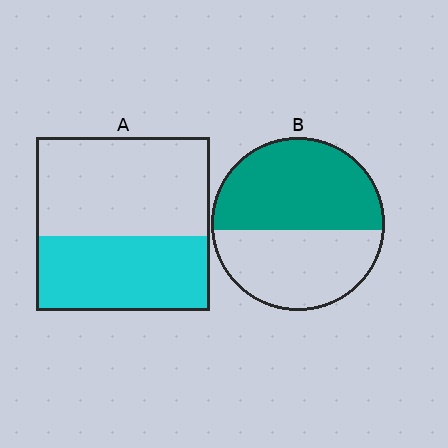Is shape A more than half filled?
No.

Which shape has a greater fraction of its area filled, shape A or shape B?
Shape B.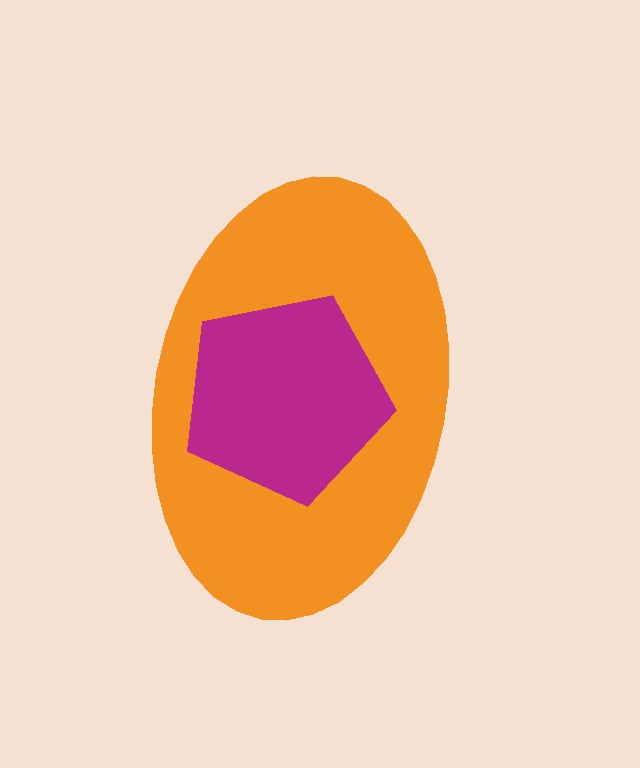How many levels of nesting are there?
2.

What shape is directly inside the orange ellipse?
The magenta pentagon.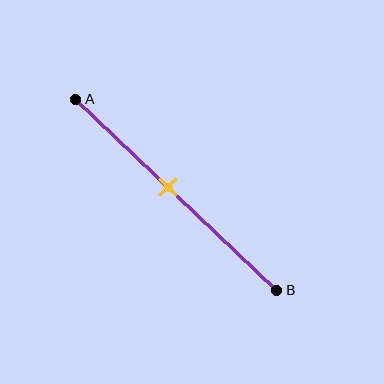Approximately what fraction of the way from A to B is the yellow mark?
The yellow mark is approximately 45% of the way from A to B.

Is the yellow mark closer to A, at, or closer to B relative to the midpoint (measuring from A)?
The yellow mark is closer to point A than the midpoint of segment AB.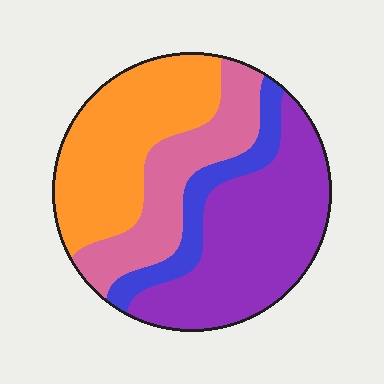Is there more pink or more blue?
Pink.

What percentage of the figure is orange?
Orange takes up about one third (1/3) of the figure.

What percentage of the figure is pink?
Pink takes up about one fifth (1/5) of the figure.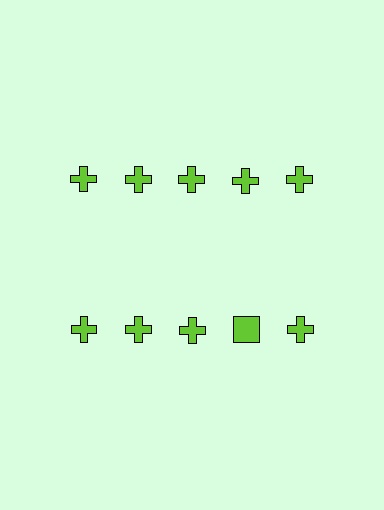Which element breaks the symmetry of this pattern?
The lime square in the second row, second from right column breaks the symmetry. All other shapes are lime crosses.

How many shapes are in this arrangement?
There are 10 shapes arranged in a grid pattern.